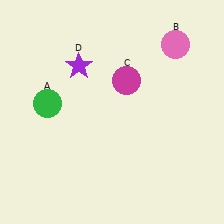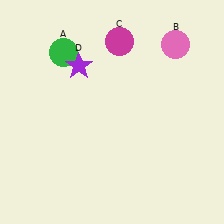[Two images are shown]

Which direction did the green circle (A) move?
The green circle (A) moved up.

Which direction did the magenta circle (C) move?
The magenta circle (C) moved up.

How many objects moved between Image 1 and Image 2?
2 objects moved between the two images.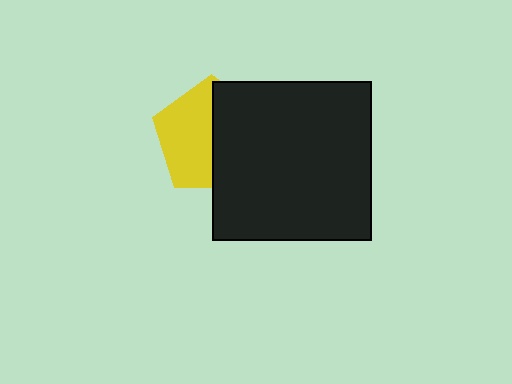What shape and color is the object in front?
The object in front is a black square.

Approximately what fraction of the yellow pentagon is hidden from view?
Roughly 49% of the yellow pentagon is hidden behind the black square.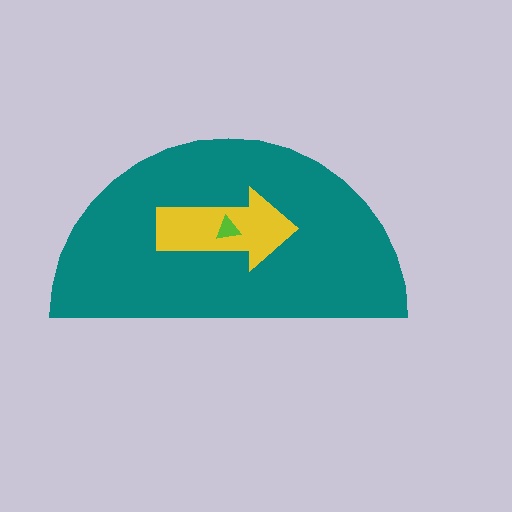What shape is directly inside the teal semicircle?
The yellow arrow.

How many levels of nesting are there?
3.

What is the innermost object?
The lime triangle.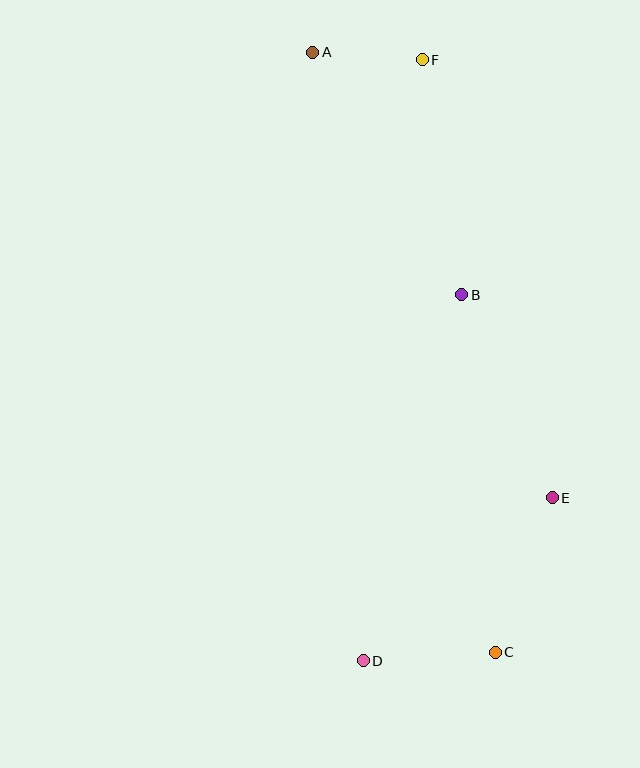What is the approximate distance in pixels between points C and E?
The distance between C and E is approximately 165 pixels.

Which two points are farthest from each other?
Points A and C are farthest from each other.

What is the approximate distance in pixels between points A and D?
The distance between A and D is approximately 611 pixels.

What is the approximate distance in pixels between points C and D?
The distance between C and D is approximately 132 pixels.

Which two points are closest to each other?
Points A and F are closest to each other.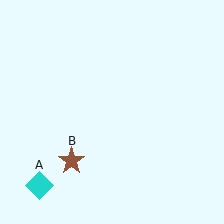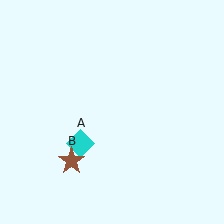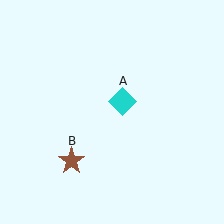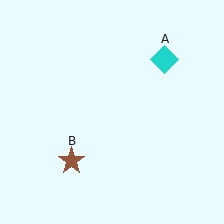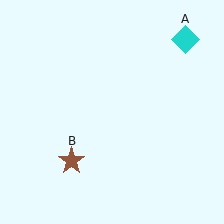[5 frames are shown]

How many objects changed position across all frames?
1 object changed position: cyan diamond (object A).